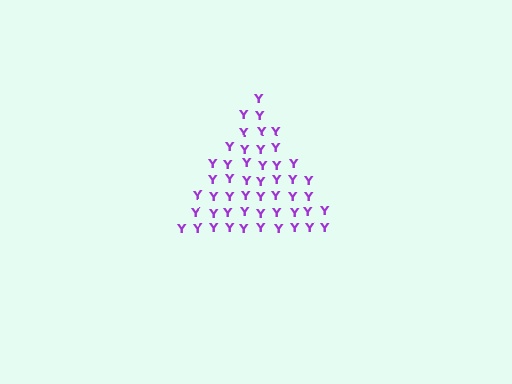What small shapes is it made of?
It is made of small letter Y's.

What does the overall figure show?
The overall figure shows a triangle.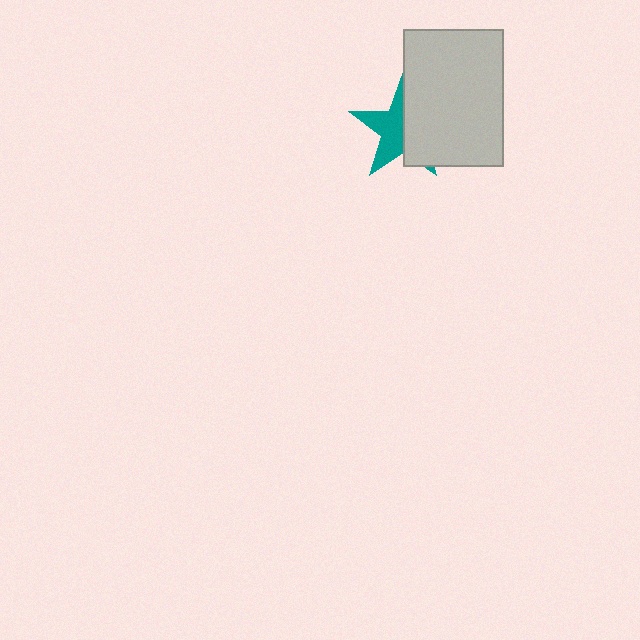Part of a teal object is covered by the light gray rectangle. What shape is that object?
It is a star.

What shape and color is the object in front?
The object in front is a light gray rectangle.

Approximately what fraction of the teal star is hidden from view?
Roughly 48% of the teal star is hidden behind the light gray rectangle.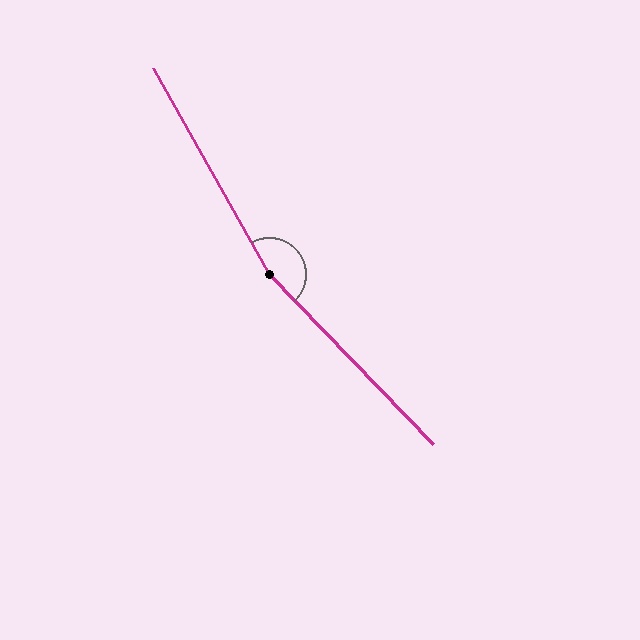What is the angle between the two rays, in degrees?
Approximately 166 degrees.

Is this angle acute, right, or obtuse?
It is obtuse.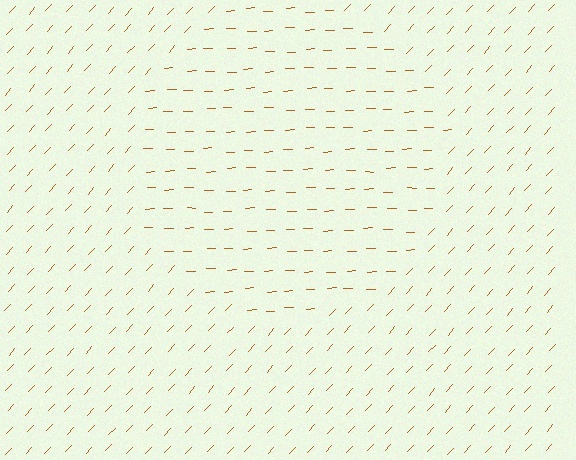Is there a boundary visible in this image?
Yes, there is a texture boundary formed by a change in line orientation.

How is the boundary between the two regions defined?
The boundary is defined purely by a change in line orientation (approximately 45 degrees difference). All lines are the same color and thickness.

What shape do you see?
I see a circle.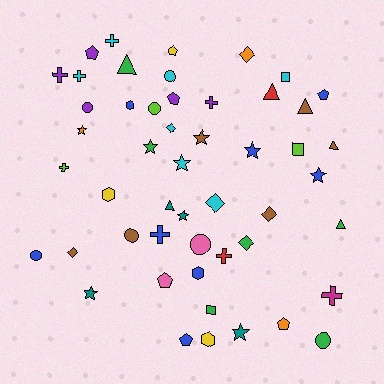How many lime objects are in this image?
There are 3 lime objects.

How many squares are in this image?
There are 3 squares.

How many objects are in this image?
There are 50 objects.